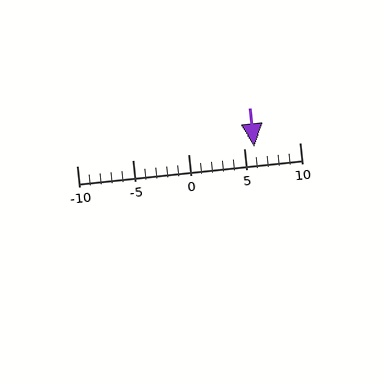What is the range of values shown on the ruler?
The ruler shows values from -10 to 10.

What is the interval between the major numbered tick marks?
The major tick marks are spaced 5 units apart.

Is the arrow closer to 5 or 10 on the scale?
The arrow is closer to 5.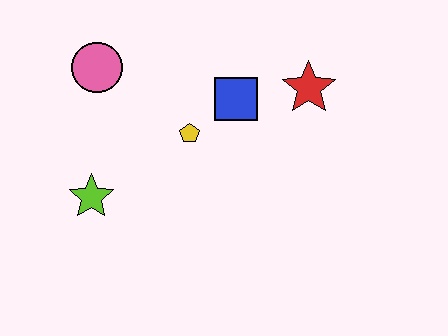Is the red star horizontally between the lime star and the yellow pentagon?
No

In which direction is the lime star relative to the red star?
The lime star is to the left of the red star.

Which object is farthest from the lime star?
The red star is farthest from the lime star.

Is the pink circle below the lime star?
No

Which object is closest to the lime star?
The yellow pentagon is closest to the lime star.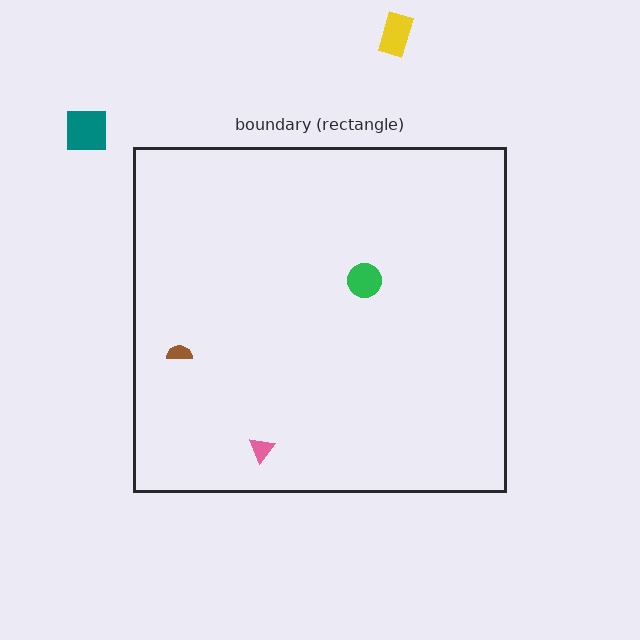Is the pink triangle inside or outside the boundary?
Inside.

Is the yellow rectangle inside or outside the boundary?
Outside.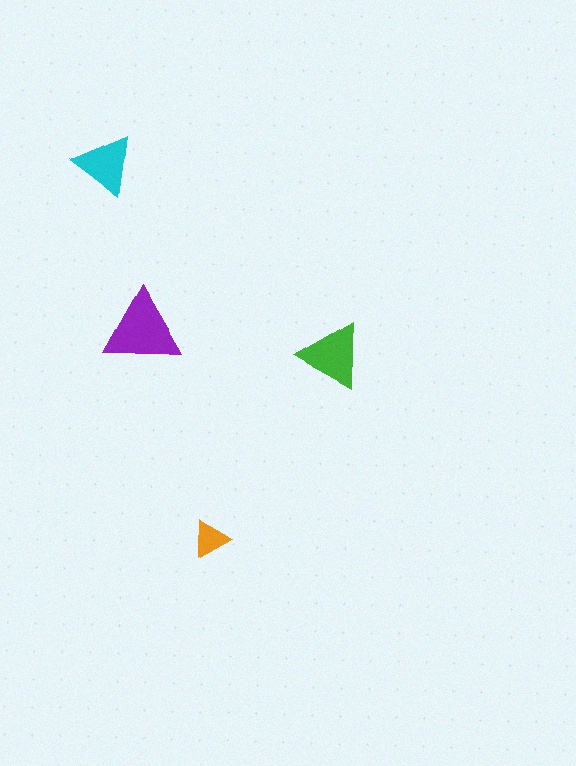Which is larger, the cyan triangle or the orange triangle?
The cyan one.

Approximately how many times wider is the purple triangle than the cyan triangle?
About 1.5 times wider.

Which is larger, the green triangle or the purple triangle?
The purple one.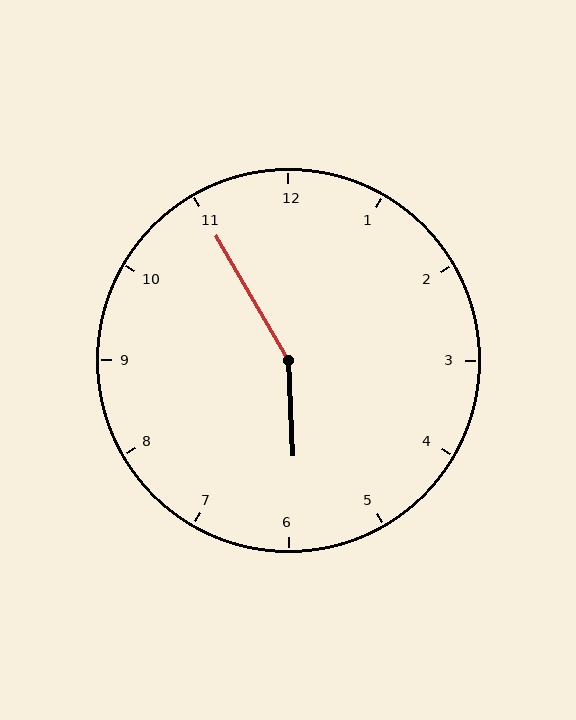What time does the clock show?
5:55.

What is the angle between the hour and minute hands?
Approximately 152 degrees.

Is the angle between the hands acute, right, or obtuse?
It is obtuse.